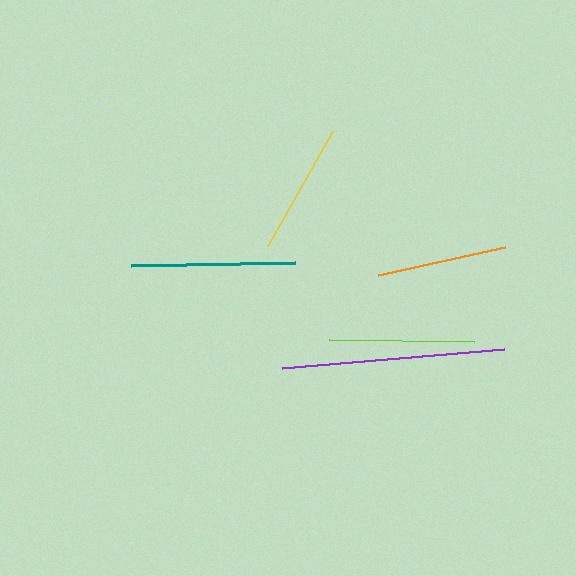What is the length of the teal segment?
The teal segment is approximately 164 pixels long.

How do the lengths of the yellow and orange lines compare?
The yellow and orange lines are approximately the same length.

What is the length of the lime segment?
The lime segment is approximately 145 pixels long.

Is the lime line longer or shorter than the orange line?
The lime line is longer than the orange line.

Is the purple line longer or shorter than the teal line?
The purple line is longer than the teal line.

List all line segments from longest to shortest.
From longest to shortest: purple, teal, lime, yellow, orange.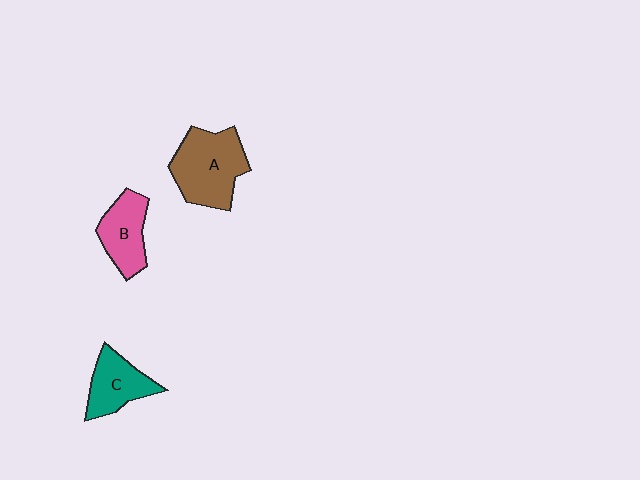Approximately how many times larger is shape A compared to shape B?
Approximately 1.5 times.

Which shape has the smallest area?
Shape C (teal).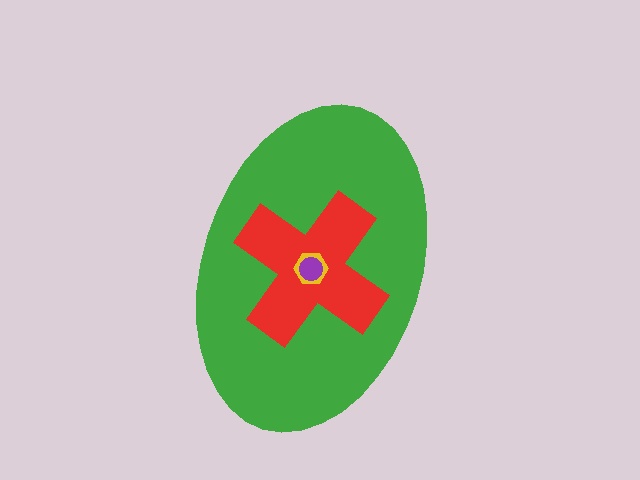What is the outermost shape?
The green ellipse.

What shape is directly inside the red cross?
The yellow hexagon.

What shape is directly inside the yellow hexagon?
The purple circle.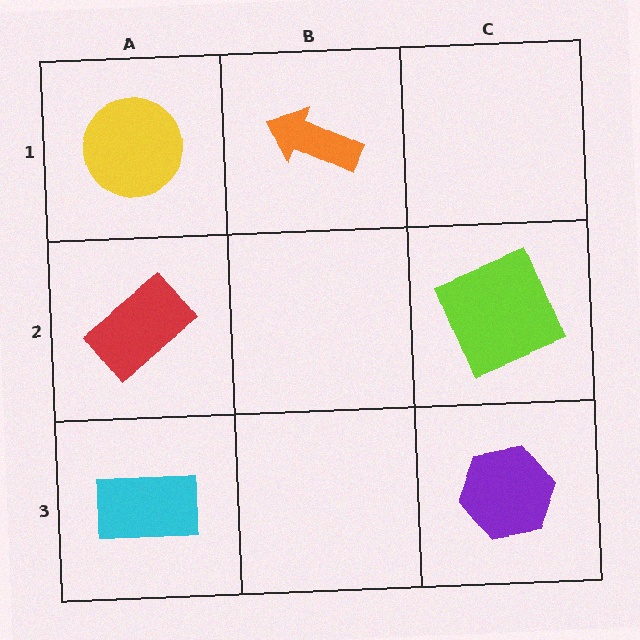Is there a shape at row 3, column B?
No, that cell is empty.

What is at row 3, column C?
A purple hexagon.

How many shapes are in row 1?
2 shapes.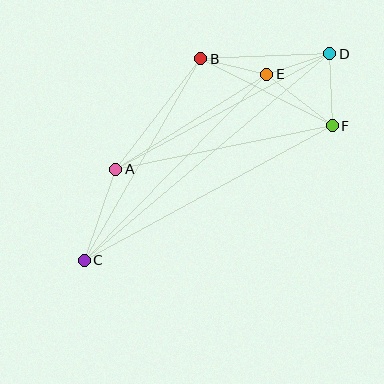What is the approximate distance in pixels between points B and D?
The distance between B and D is approximately 129 pixels.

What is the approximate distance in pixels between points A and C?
The distance between A and C is approximately 96 pixels.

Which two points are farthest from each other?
Points C and D are farthest from each other.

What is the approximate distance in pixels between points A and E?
The distance between A and E is approximately 178 pixels.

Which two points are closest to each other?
Points D and E are closest to each other.